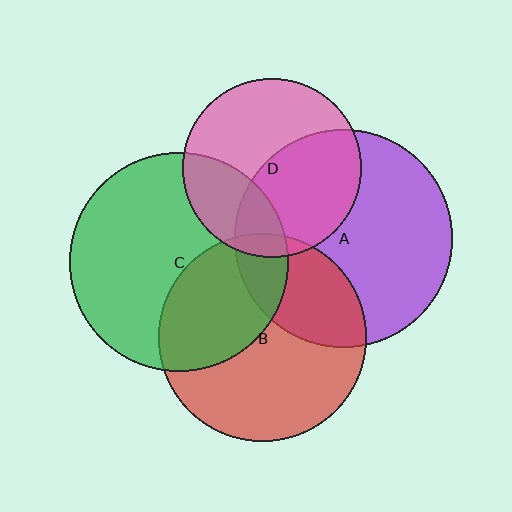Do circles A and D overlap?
Yes.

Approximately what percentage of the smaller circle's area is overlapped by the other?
Approximately 45%.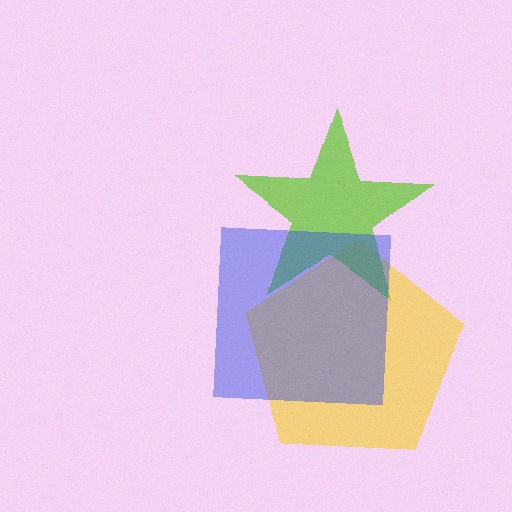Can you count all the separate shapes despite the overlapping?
Yes, there are 3 separate shapes.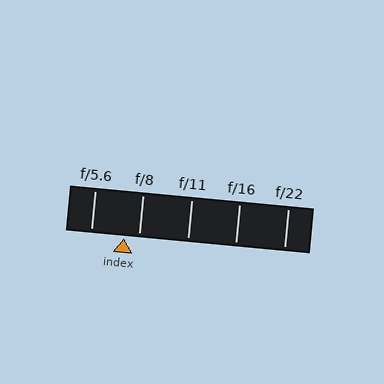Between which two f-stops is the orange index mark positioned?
The index mark is between f/5.6 and f/8.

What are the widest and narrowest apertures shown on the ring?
The widest aperture shown is f/5.6 and the narrowest is f/22.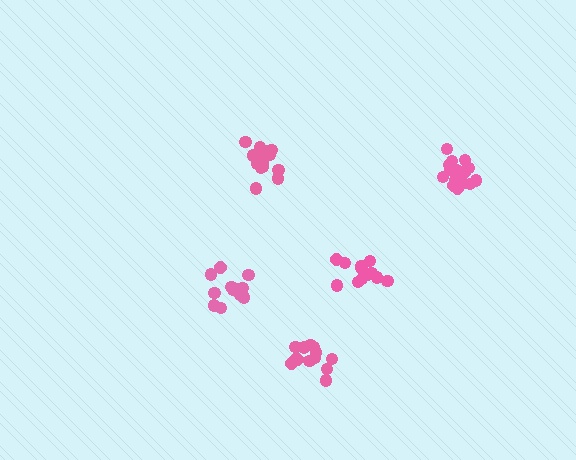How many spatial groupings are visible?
There are 5 spatial groupings.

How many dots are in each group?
Group 1: 18 dots, Group 2: 13 dots, Group 3: 12 dots, Group 4: 13 dots, Group 5: 14 dots (70 total).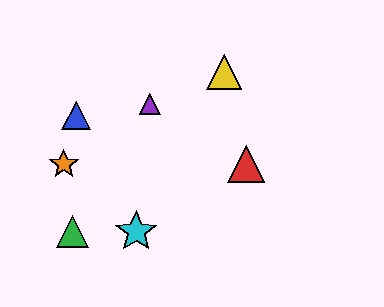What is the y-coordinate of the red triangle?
The red triangle is at y≈164.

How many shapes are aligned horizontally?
2 shapes (the red triangle, the orange star) are aligned horizontally.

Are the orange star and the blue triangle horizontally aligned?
No, the orange star is at y≈164 and the blue triangle is at y≈115.